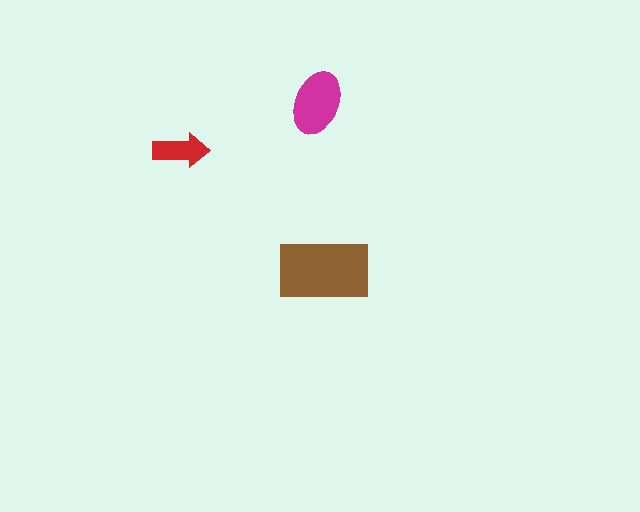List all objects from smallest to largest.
The red arrow, the magenta ellipse, the brown rectangle.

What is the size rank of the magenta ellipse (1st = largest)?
2nd.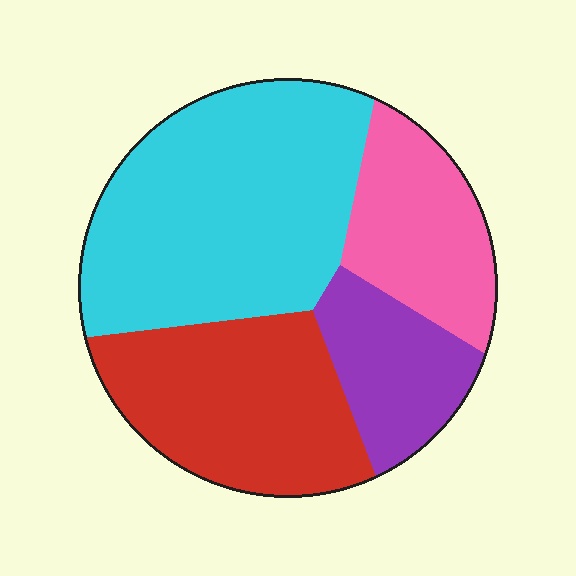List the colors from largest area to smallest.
From largest to smallest: cyan, red, pink, purple.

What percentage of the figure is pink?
Pink covers 18% of the figure.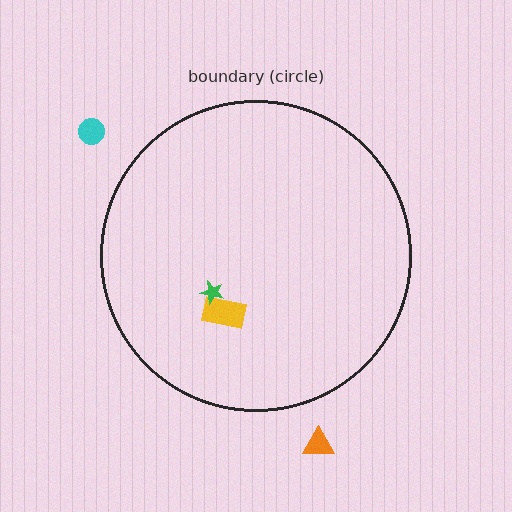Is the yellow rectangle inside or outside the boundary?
Inside.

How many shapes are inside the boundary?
2 inside, 2 outside.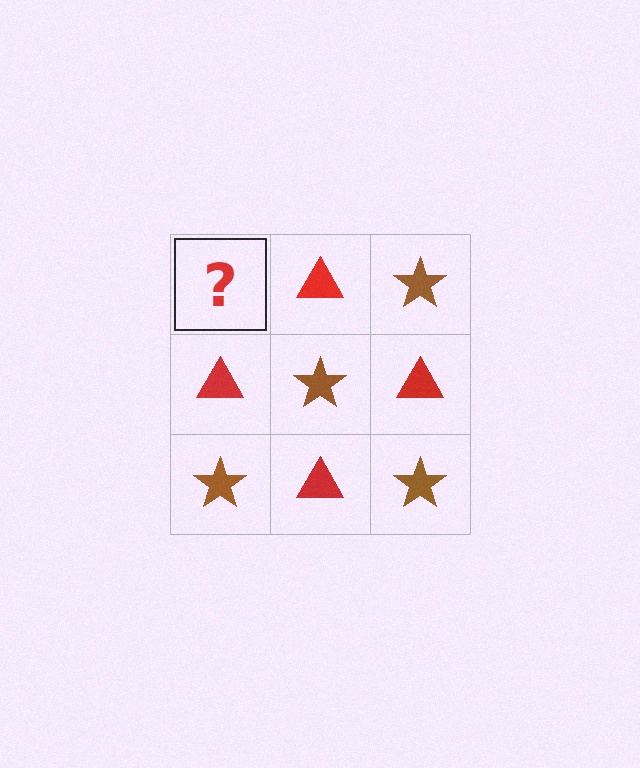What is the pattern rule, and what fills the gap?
The rule is that it alternates brown star and red triangle in a checkerboard pattern. The gap should be filled with a brown star.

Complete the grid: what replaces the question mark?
The question mark should be replaced with a brown star.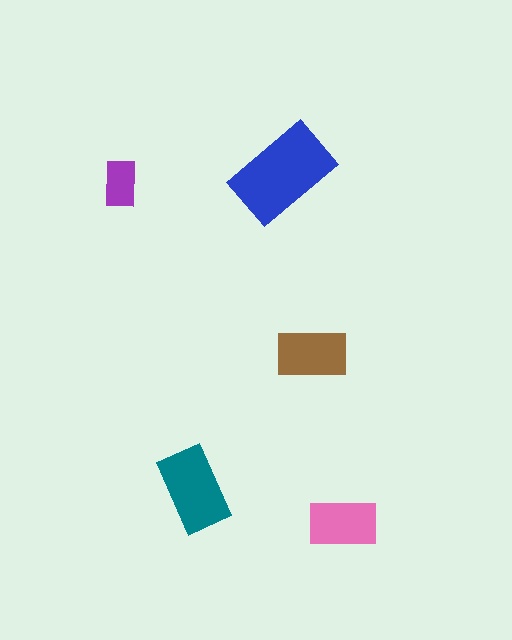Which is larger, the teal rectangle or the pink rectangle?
The teal one.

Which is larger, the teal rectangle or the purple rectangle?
The teal one.